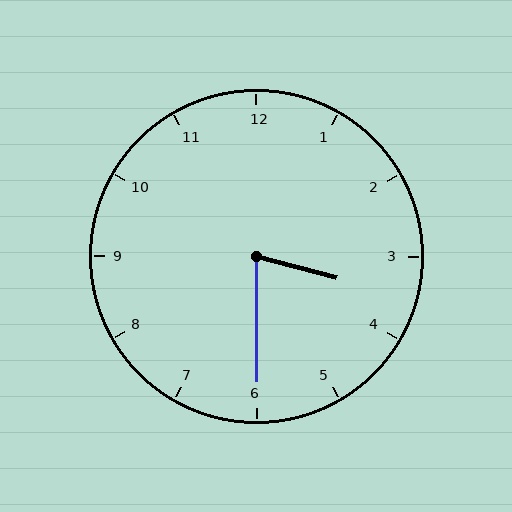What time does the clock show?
3:30.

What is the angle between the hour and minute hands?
Approximately 75 degrees.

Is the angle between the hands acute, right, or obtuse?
It is acute.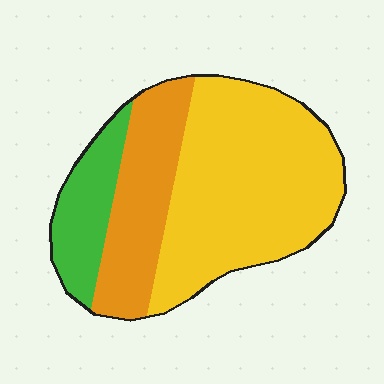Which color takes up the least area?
Green, at roughly 15%.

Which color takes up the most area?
Yellow, at roughly 60%.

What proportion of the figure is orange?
Orange covers 26% of the figure.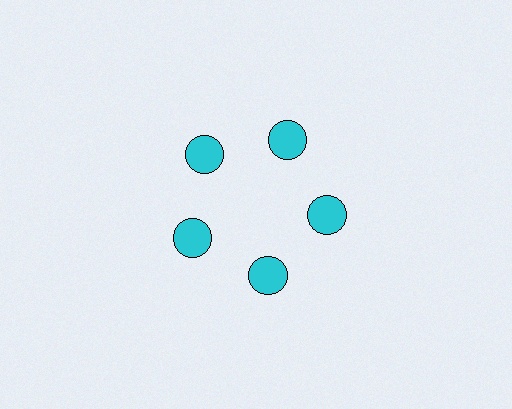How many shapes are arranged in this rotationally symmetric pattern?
There are 5 shapes, arranged in 5 groups of 1.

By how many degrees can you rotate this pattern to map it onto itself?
The pattern maps onto itself every 72 degrees of rotation.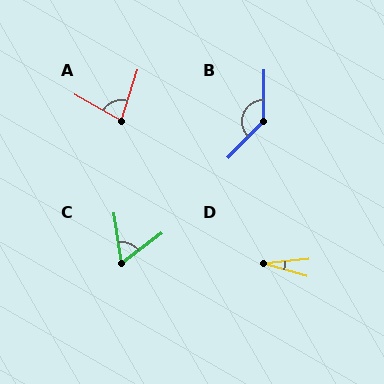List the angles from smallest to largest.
D (22°), C (62°), A (77°), B (137°).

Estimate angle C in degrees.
Approximately 62 degrees.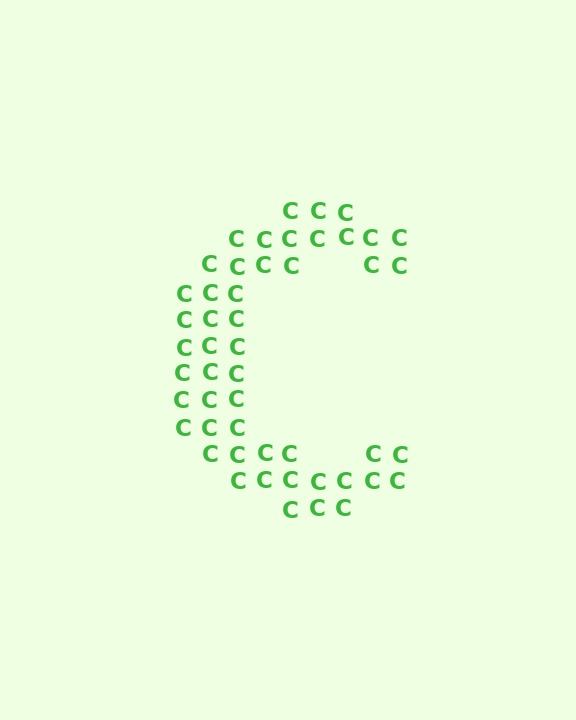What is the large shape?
The large shape is the letter C.